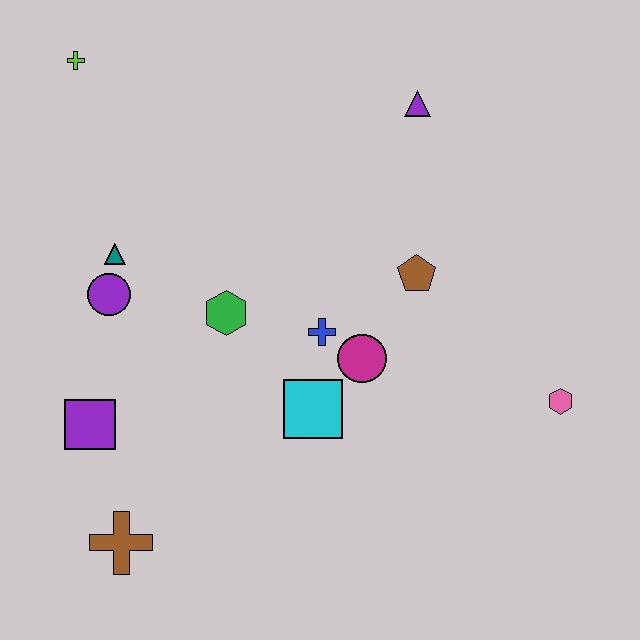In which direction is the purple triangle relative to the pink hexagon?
The purple triangle is above the pink hexagon.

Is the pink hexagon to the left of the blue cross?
No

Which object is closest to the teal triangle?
The purple circle is closest to the teal triangle.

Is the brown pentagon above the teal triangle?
No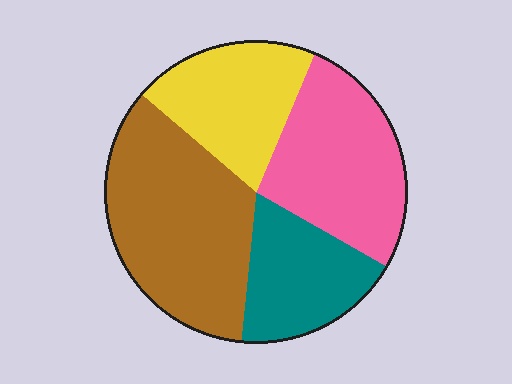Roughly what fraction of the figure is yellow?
Yellow takes up between a sixth and a third of the figure.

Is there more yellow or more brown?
Brown.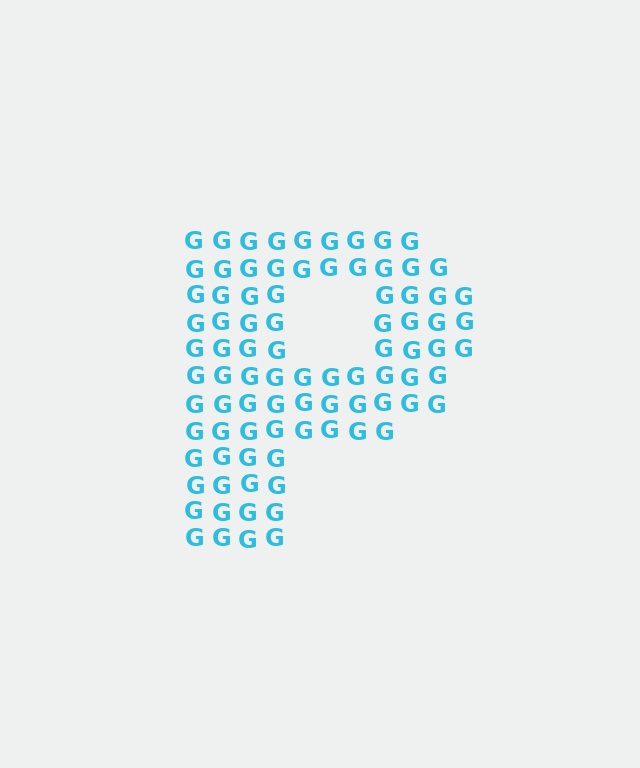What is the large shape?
The large shape is the letter P.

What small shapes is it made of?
It is made of small letter G's.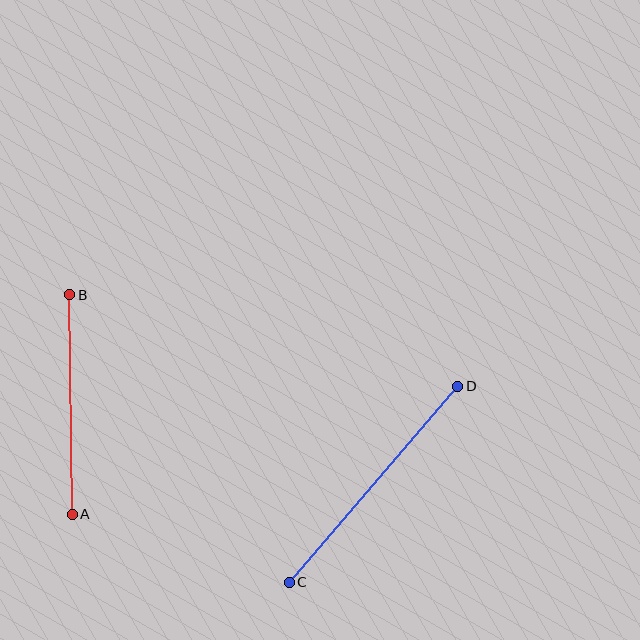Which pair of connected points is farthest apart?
Points C and D are farthest apart.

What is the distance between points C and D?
The distance is approximately 258 pixels.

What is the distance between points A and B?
The distance is approximately 220 pixels.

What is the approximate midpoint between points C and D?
The midpoint is at approximately (373, 484) pixels.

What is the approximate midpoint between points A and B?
The midpoint is at approximately (71, 404) pixels.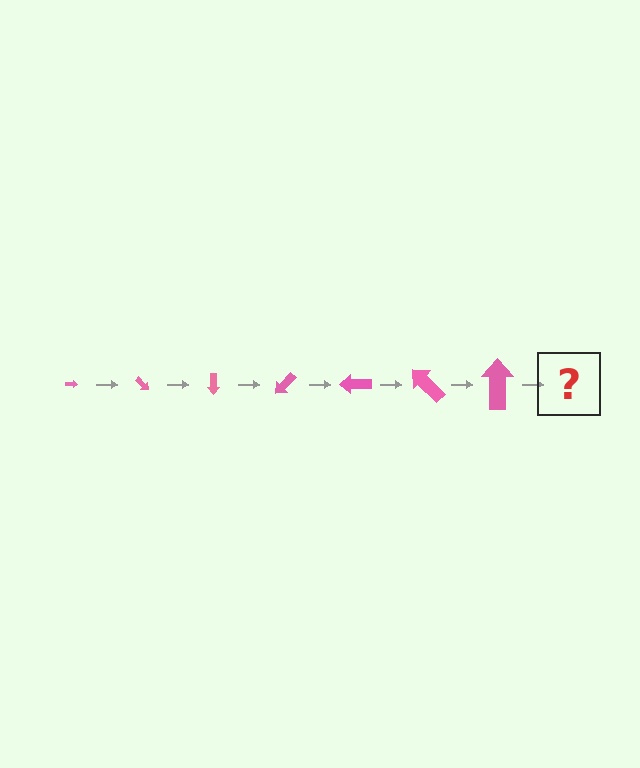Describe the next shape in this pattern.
It should be an arrow, larger than the previous one and rotated 315 degrees from the start.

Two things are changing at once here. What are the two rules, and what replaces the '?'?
The two rules are that the arrow grows larger each step and it rotates 45 degrees each step. The '?' should be an arrow, larger than the previous one and rotated 315 degrees from the start.